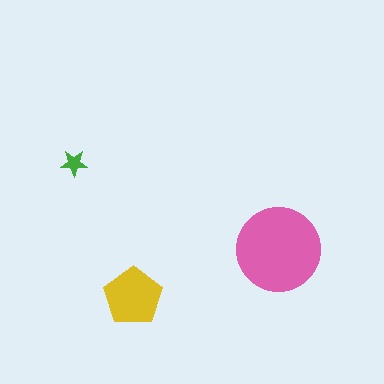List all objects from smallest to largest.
The green star, the yellow pentagon, the pink circle.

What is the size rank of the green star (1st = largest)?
3rd.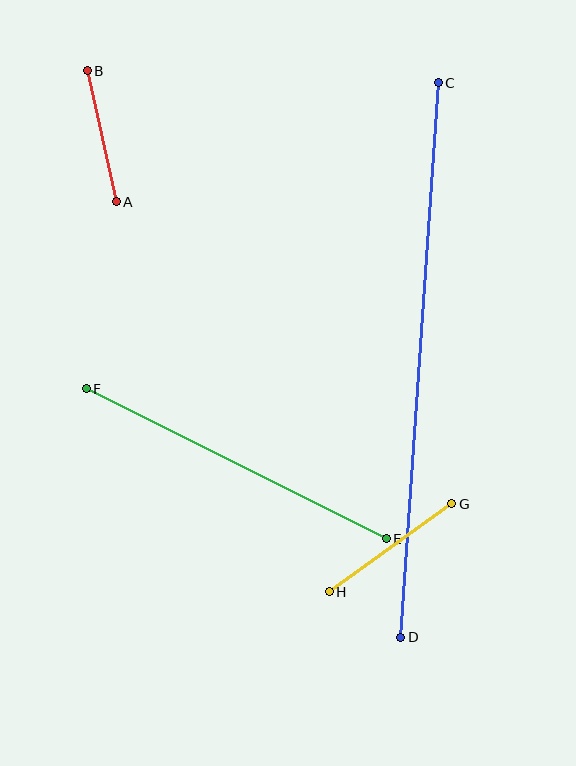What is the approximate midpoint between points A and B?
The midpoint is at approximately (102, 136) pixels.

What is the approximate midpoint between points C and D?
The midpoint is at approximately (420, 360) pixels.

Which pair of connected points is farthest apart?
Points C and D are farthest apart.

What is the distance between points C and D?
The distance is approximately 556 pixels.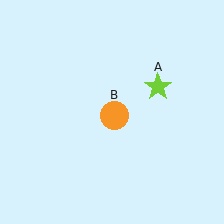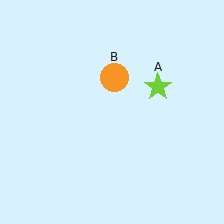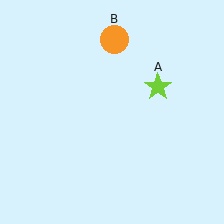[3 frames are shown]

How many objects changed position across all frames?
1 object changed position: orange circle (object B).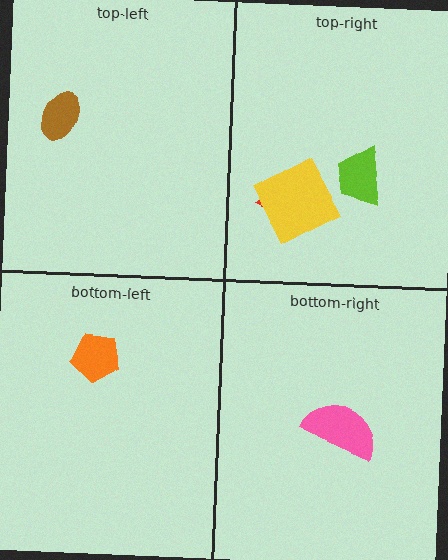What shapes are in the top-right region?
The lime trapezoid, the red triangle, the yellow square.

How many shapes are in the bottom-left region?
1.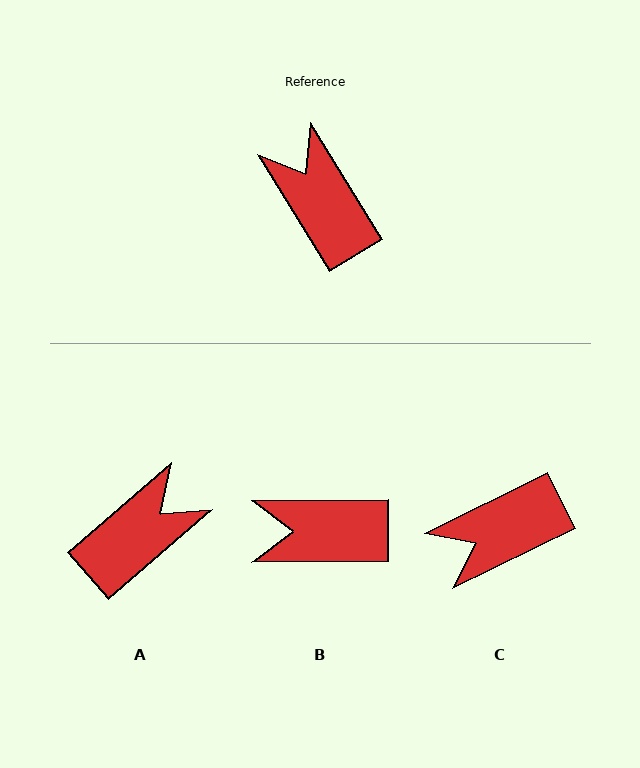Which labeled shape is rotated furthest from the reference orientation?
C, about 85 degrees away.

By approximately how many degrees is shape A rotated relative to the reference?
Approximately 81 degrees clockwise.